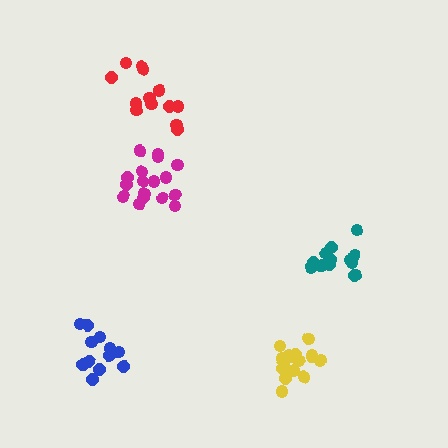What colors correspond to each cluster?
The clusters are colored: magenta, red, yellow, teal, blue.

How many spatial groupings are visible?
There are 5 spatial groupings.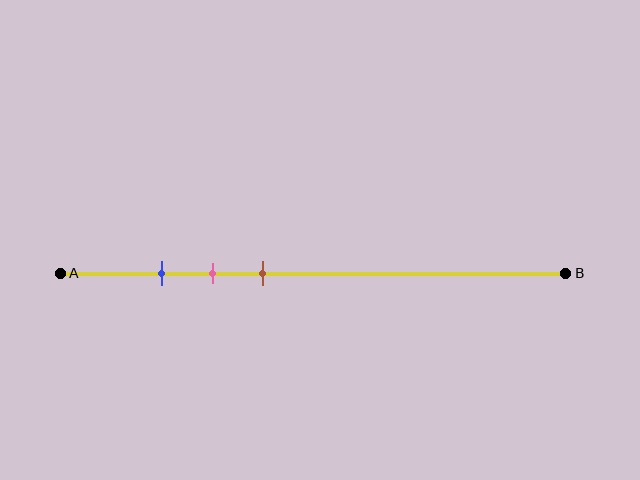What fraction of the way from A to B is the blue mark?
The blue mark is approximately 20% (0.2) of the way from A to B.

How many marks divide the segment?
There are 3 marks dividing the segment.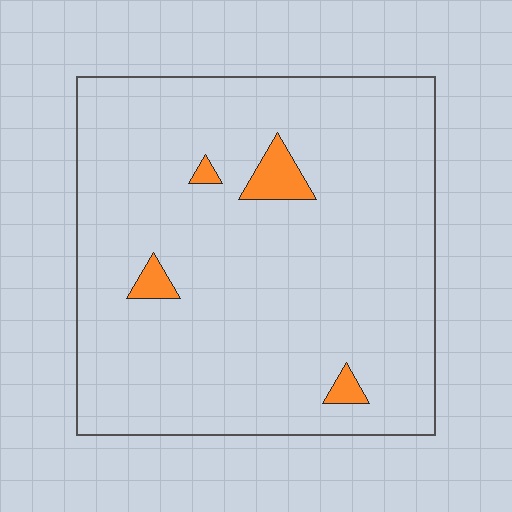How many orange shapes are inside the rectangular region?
4.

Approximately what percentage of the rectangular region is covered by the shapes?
Approximately 5%.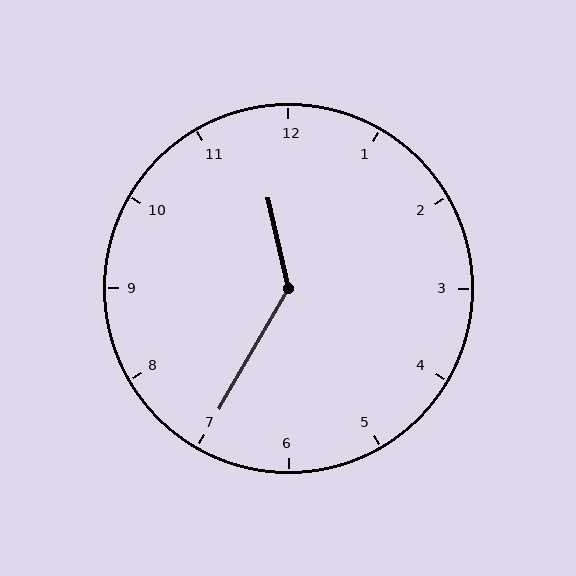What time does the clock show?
11:35.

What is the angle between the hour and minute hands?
Approximately 138 degrees.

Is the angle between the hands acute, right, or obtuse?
It is obtuse.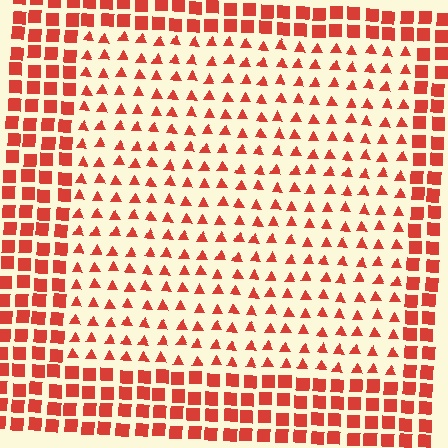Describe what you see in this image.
The image is filled with small red elements arranged in a uniform grid. A rectangle-shaped region contains triangles, while the surrounding area contains squares. The boundary is defined purely by the change in element shape.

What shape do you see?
I see a rectangle.